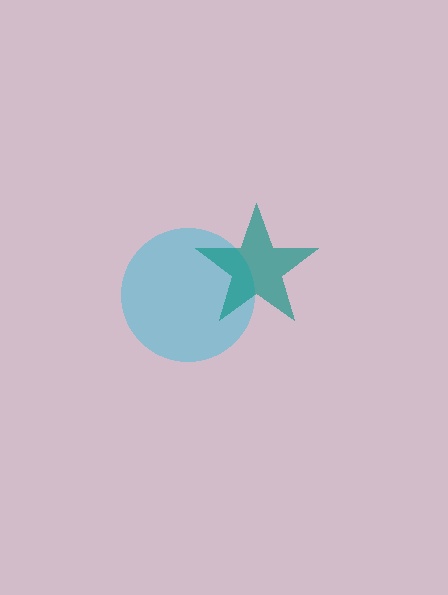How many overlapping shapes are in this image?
There are 2 overlapping shapes in the image.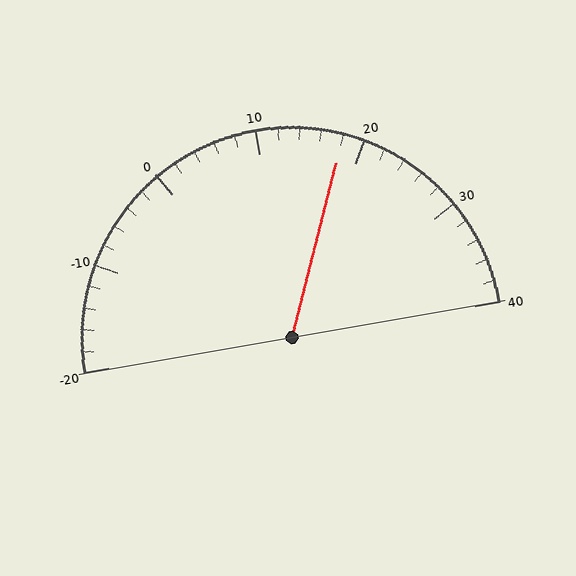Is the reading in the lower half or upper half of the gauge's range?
The reading is in the upper half of the range (-20 to 40).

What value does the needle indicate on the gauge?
The needle indicates approximately 18.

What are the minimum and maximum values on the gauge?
The gauge ranges from -20 to 40.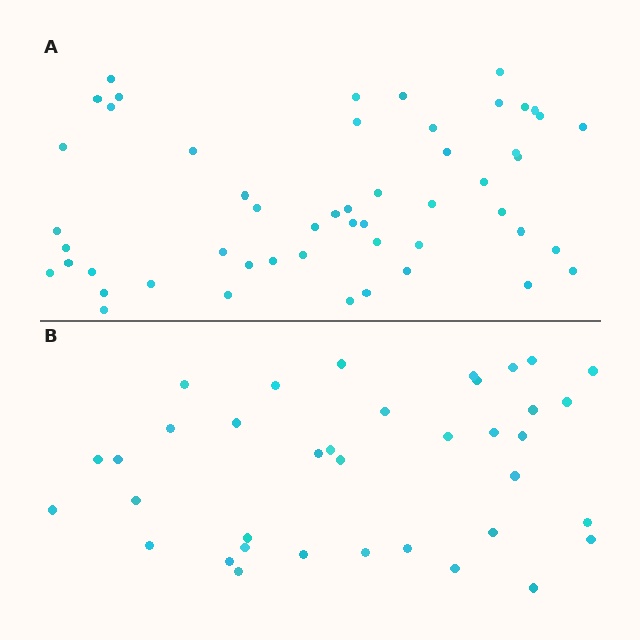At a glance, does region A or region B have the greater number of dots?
Region A (the top region) has more dots.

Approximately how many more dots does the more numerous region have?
Region A has approximately 15 more dots than region B.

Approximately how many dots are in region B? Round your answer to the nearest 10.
About 40 dots. (The exact count is 37, which rounds to 40.)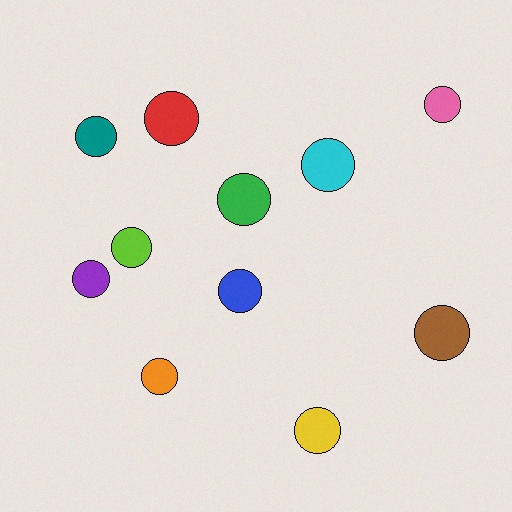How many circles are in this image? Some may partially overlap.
There are 11 circles.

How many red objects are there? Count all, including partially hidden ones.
There is 1 red object.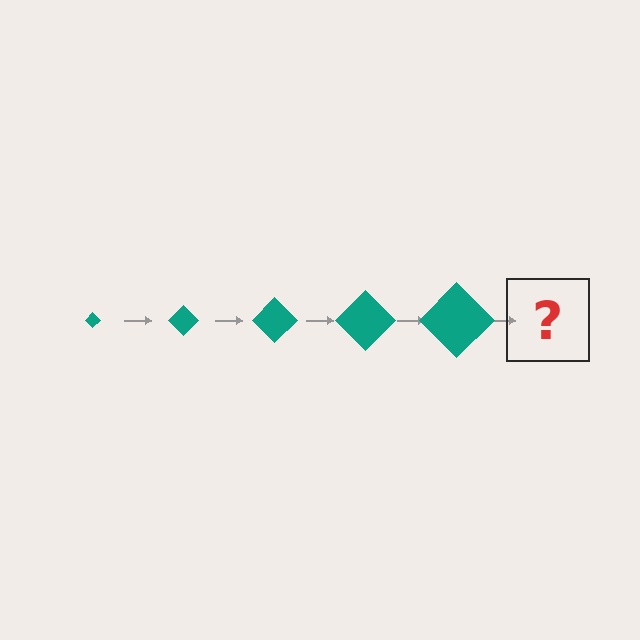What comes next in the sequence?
The next element should be a teal diamond, larger than the previous one.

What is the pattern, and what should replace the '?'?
The pattern is that the diamond gets progressively larger each step. The '?' should be a teal diamond, larger than the previous one.